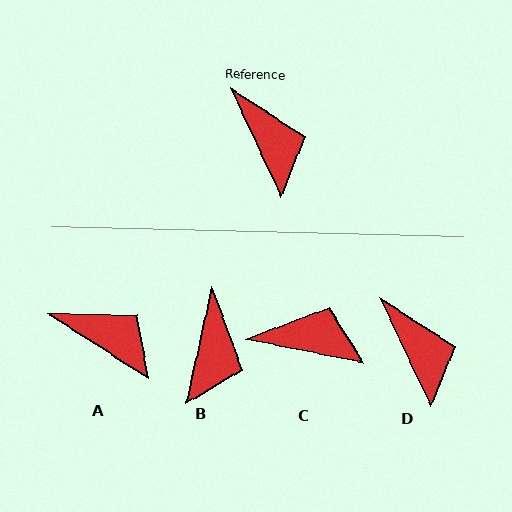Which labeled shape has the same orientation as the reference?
D.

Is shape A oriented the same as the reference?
No, it is off by about 32 degrees.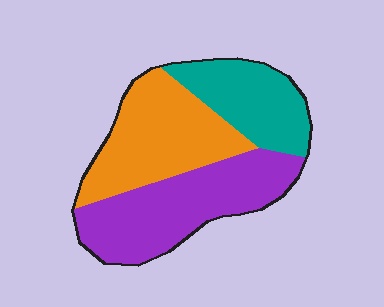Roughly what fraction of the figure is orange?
Orange takes up about three eighths (3/8) of the figure.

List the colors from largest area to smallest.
From largest to smallest: purple, orange, teal.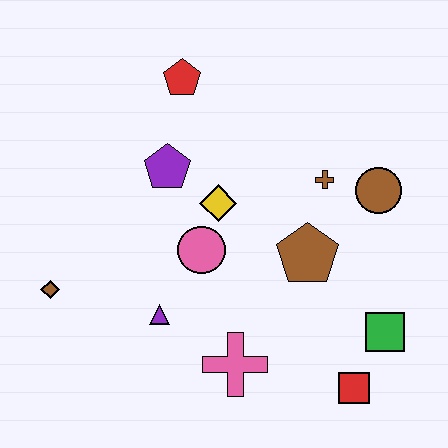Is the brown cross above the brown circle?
Yes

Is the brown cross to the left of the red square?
Yes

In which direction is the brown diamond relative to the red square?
The brown diamond is to the left of the red square.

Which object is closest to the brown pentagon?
The brown cross is closest to the brown pentagon.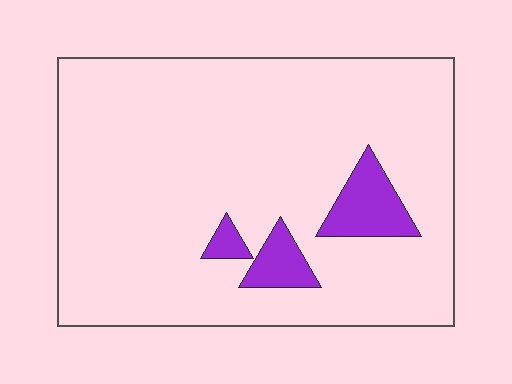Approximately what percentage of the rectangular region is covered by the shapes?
Approximately 10%.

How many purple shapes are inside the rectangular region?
3.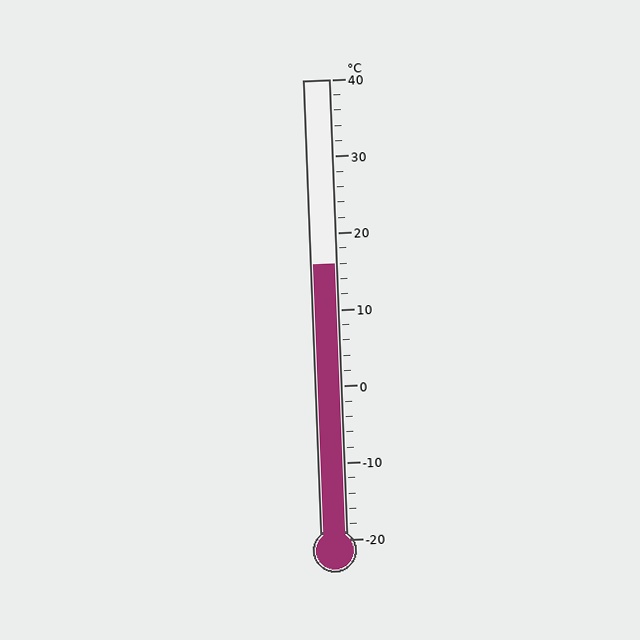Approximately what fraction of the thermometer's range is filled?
The thermometer is filled to approximately 60% of its range.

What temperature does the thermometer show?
The thermometer shows approximately 16°C.